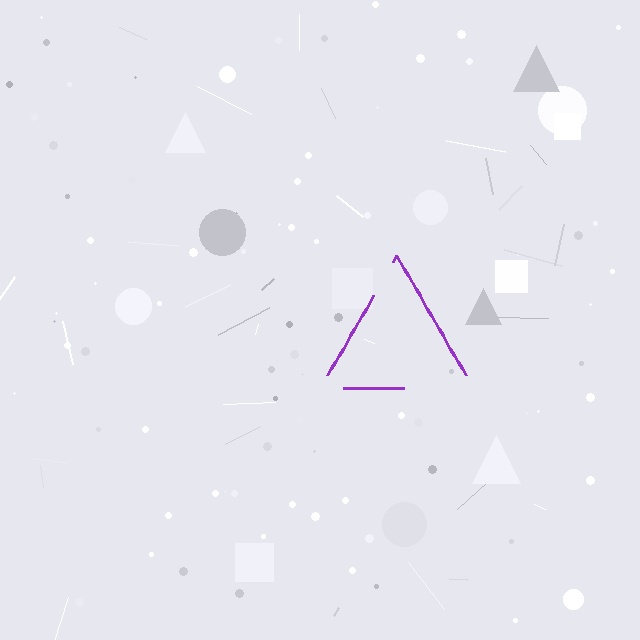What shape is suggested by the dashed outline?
The dashed outline suggests a triangle.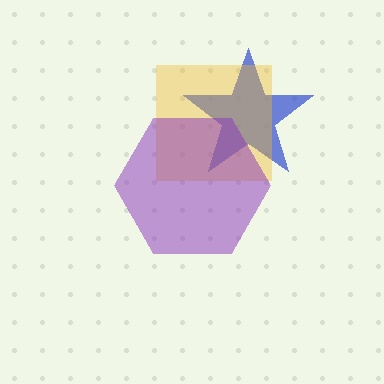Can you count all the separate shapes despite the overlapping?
Yes, there are 3 separate shapes.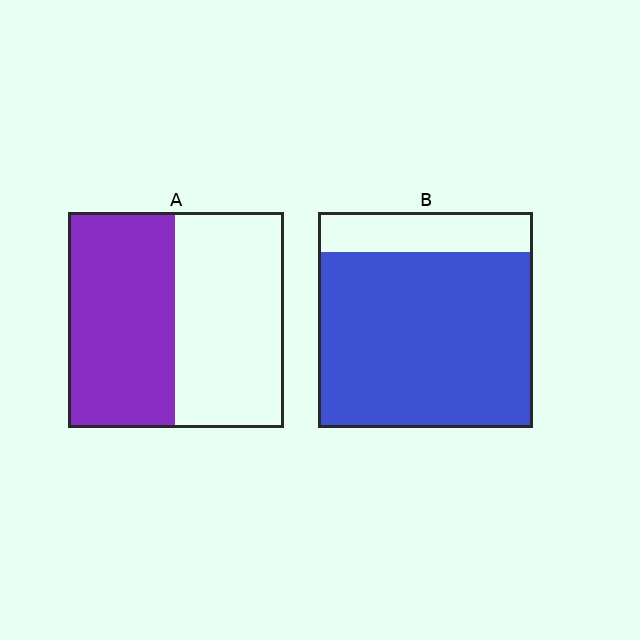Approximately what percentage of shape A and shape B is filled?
A is approximately 50% and B is approximately 80%.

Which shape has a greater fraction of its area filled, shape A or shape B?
Shape B.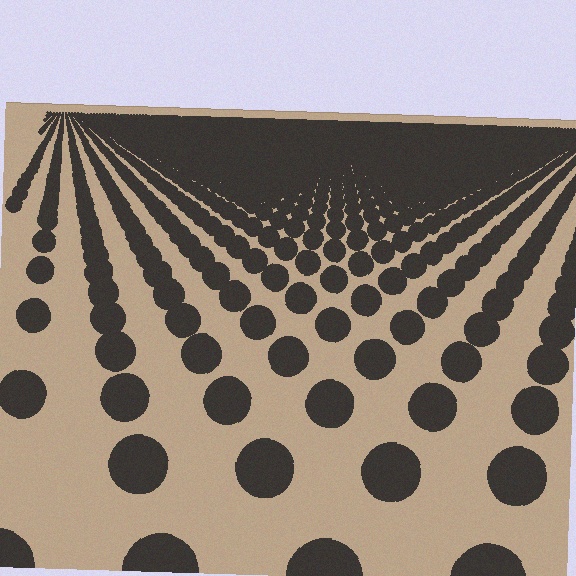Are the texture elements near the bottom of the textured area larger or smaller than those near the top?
Larger. Near the bottom, elements are closer to the viewer and appear at a bigger on-screen size.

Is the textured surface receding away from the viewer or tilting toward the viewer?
The surface is receding away from the viewer. Texture elements get smaller and denser toward the top.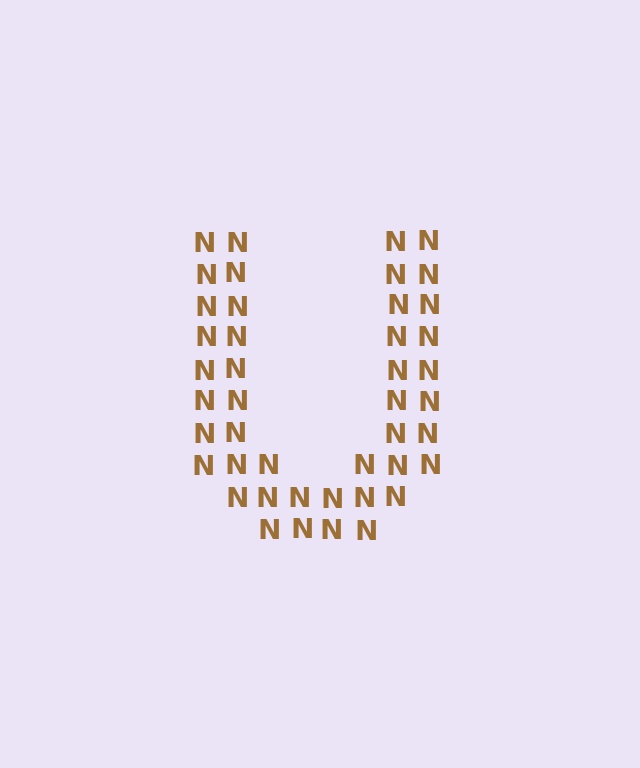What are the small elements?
The small elements are letter N's.